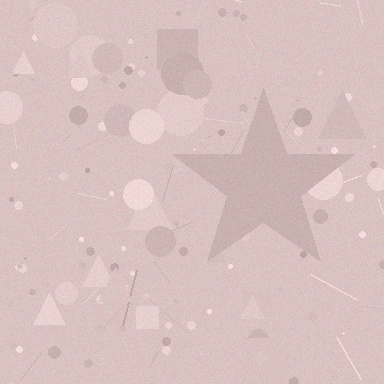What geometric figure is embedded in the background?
A star is embedded in the background.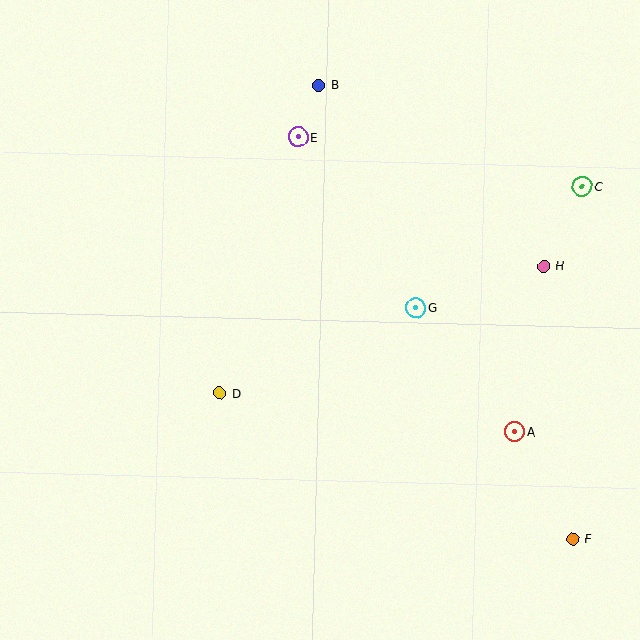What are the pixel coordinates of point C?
Point C is at (582, 187).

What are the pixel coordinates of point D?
Point D is at (220, 393).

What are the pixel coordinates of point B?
Point B is at (319, 85).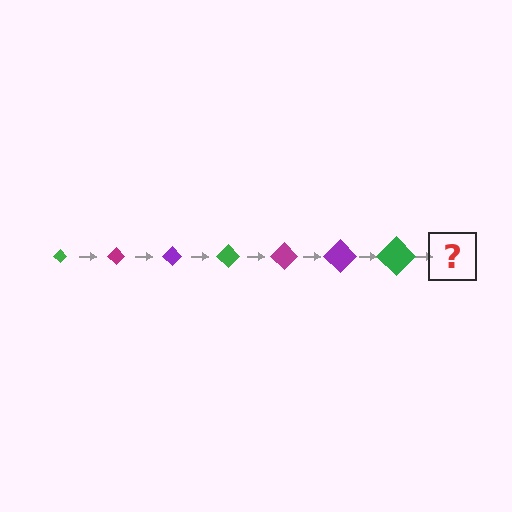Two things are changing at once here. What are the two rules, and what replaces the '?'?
The two rules are that the diamond grows larger each step and the color cycles through green, magenta, and purple. The '?' should be a magenta diamond, larger than the previous one.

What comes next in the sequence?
The next element should be a magenta diamond, larger than the previous one.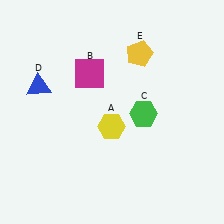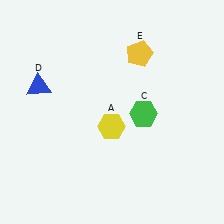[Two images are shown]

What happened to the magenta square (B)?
The magenta square (B) was removed in Image 2. It was in the top-left area of Image 1.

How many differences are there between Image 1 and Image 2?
There is 1 difference between the two images.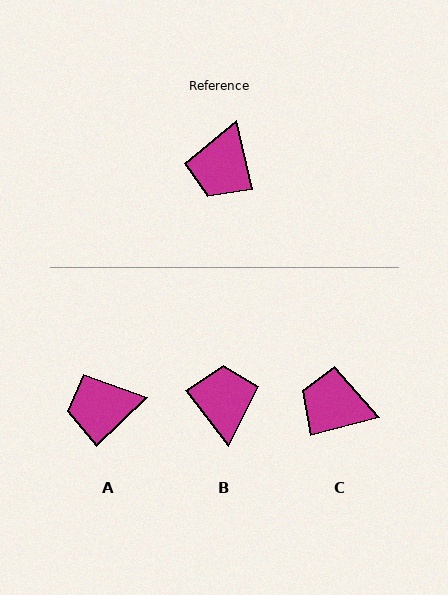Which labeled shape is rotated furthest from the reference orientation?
B, about 156 degrees away.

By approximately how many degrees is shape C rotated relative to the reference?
Approximately 89 degrees clockwise.